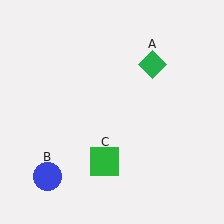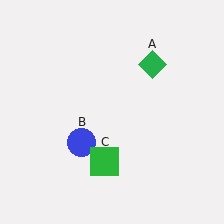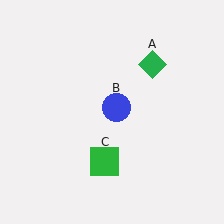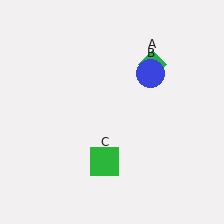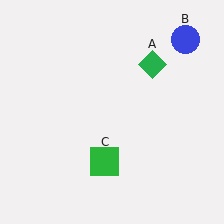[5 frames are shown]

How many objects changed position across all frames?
1 object changed position: blue circle (object B).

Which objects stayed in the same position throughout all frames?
Green diamond (object A) and green square (object C) remained stationary.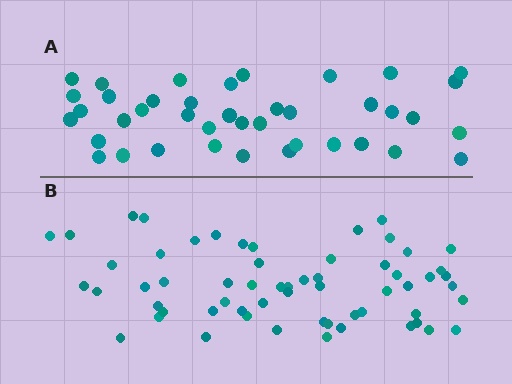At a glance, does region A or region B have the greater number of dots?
Region B (the bottom region) has more dots.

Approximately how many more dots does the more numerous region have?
Region B has approximately 20 more dots than region A.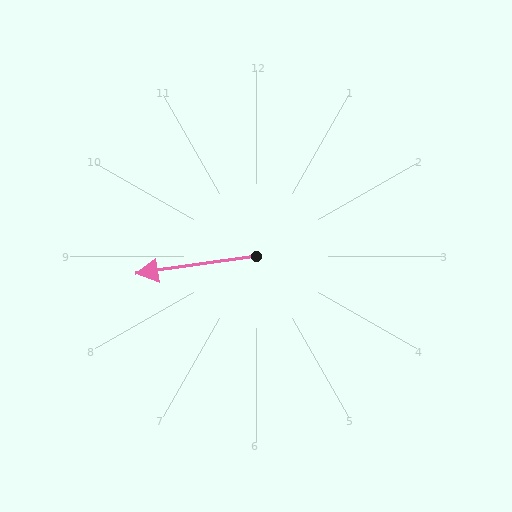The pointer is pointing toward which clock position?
Roughly 9 o'clock.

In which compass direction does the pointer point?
West.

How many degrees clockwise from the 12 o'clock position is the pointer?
Approximately 262 degrees.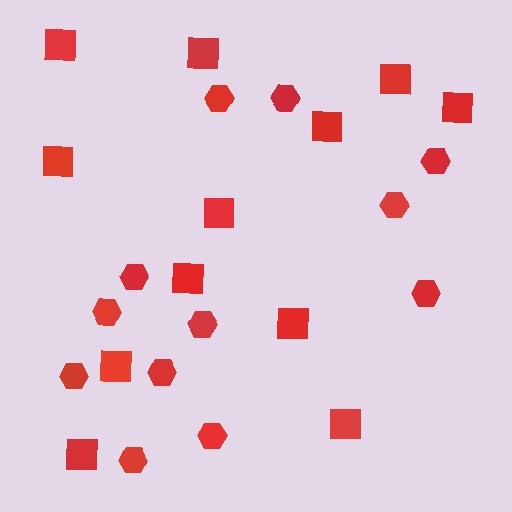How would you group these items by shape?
There are 2 groups: one group of squares (12) and one group of hexagons (12).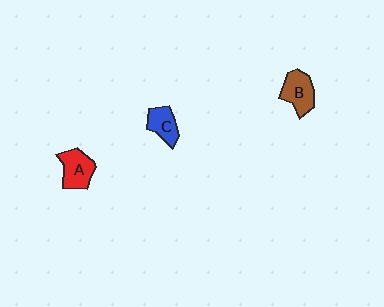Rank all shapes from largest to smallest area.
From largest to smallest: B (brown), A (red), C (blue).